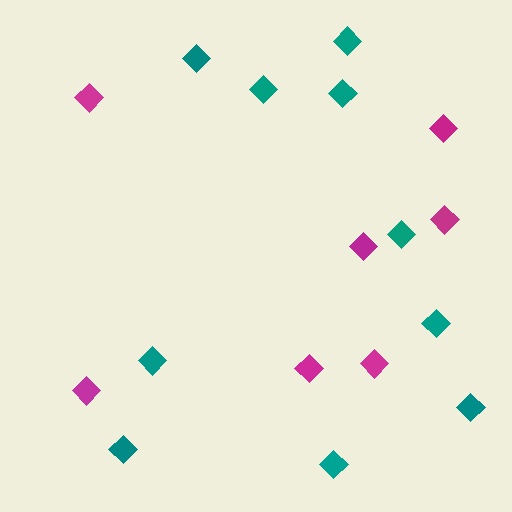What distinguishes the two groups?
There are 2 groups: one group of magenta diamonds (7) and one group of teal diamonds (10).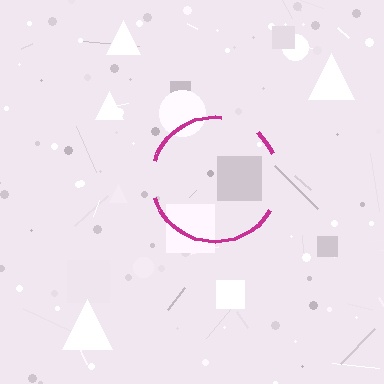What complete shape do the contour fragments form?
The contour fragments form a circle.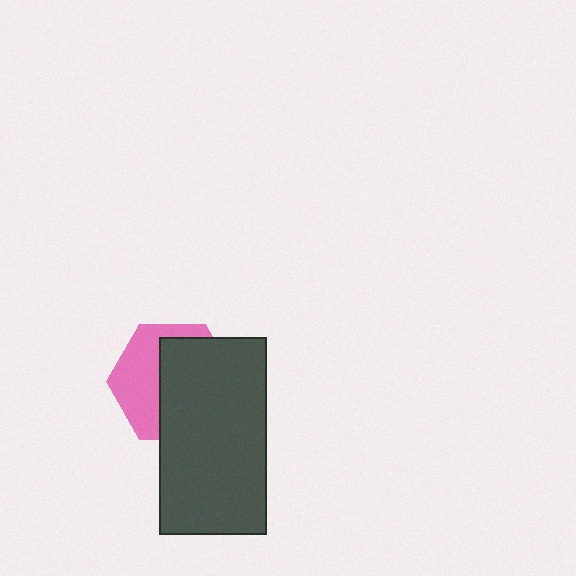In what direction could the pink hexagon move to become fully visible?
The pink hexagon could move left. That would shift it out from behind the dark gray rectangle entirely.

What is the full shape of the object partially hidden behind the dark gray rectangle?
The partially hidden object is a pink hexagon.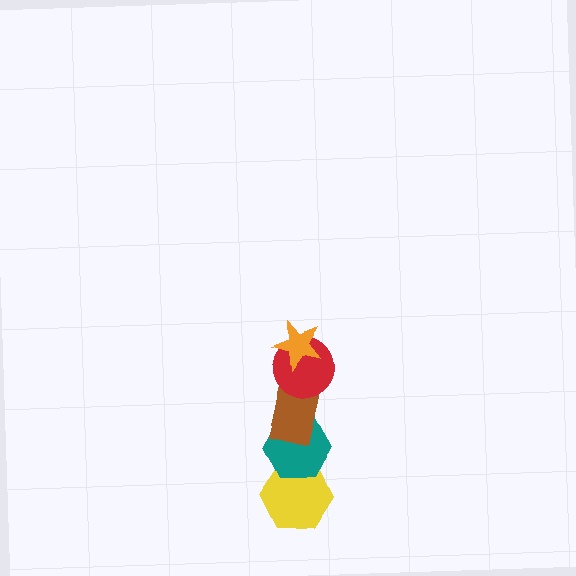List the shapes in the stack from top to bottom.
From top to bottom: the orange star, the red circle, the brown rectangle, the teal hexagon, the yellow hexagon.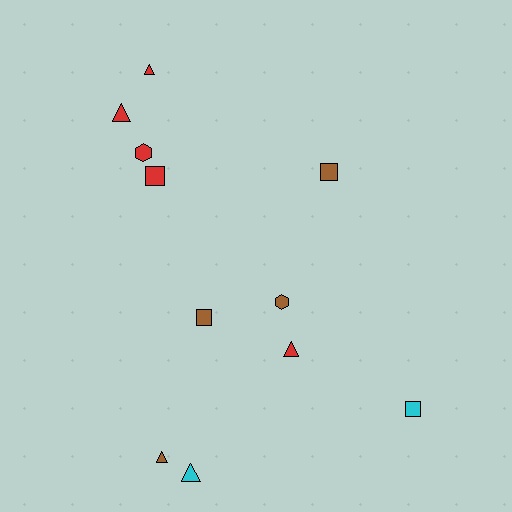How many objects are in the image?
There are 11 objects.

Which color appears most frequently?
Red, with 5 objects.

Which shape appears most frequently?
Triangle, with 5 objects.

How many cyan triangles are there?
There is 1 cyan triangle.